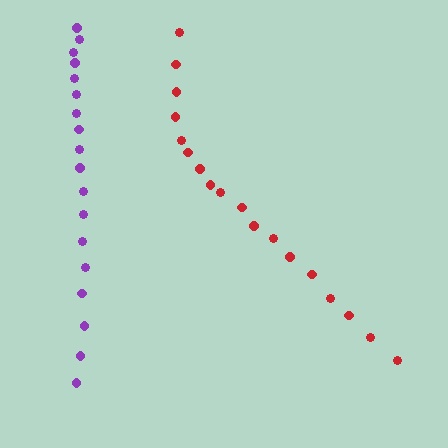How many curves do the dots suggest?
There are 2 distinct paths.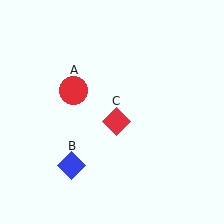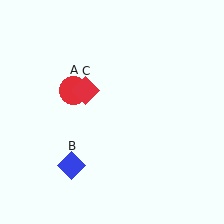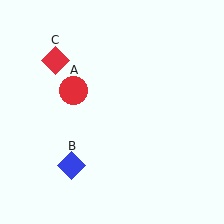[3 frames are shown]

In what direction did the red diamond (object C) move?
The red diamond (object C) moved up and to the left.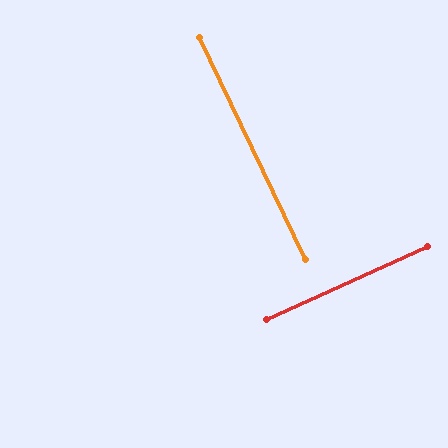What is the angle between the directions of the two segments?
Approximately 89 degrees.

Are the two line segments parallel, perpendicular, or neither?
Perpendicular — they meet at approximately 89°.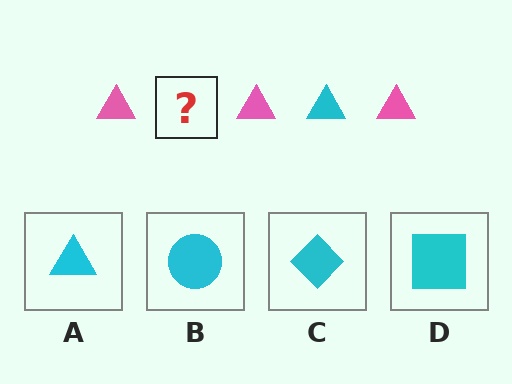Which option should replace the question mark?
Option A.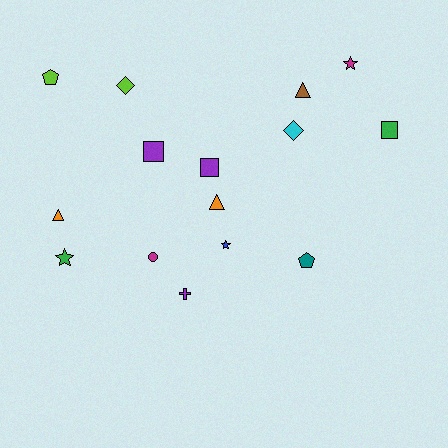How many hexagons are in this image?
There are no hexagons.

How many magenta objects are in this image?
There are 2 magenta objects.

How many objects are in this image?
There are 15 objects.